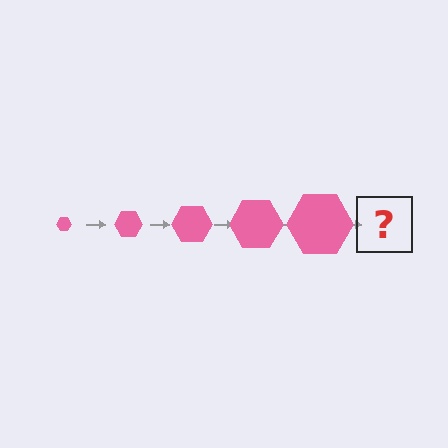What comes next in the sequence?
The next element should be a pink hexagon, larger than the previous one.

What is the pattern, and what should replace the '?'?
The pattern is that the hexagon gets progressively larger each step. The '?' should be a pink hexagon, larger than the previous one.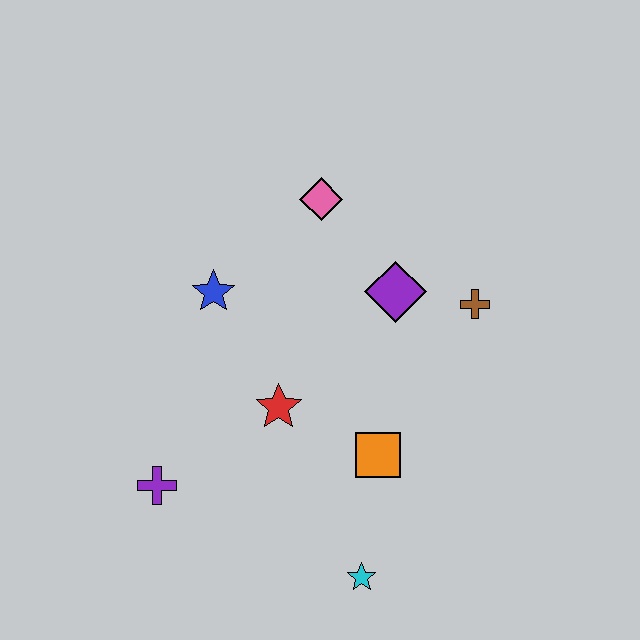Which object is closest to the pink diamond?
The purple diamond is closest to the pink diamond.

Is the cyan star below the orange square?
Yes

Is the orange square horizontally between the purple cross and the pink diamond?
No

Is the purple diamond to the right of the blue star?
Yes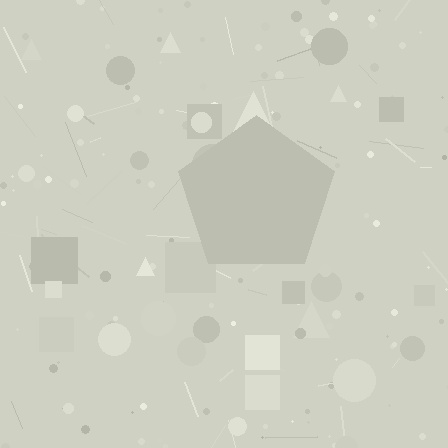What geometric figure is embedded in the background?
A pentagon is embedded in the background.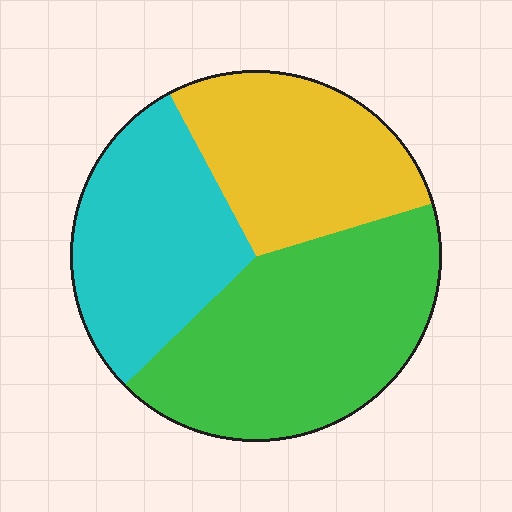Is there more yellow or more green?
Green.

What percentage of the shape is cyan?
Cyan covers around 30% of the shape.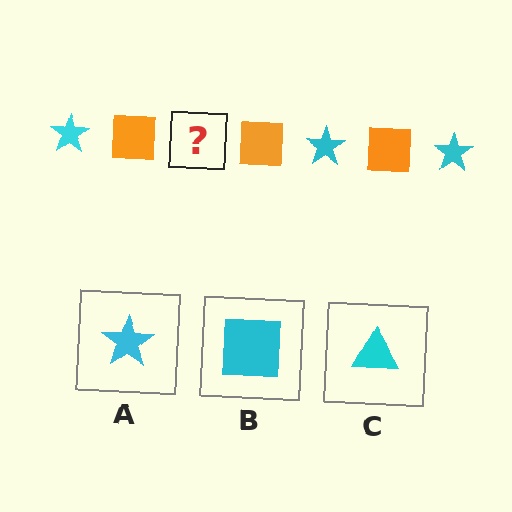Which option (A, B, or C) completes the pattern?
A.